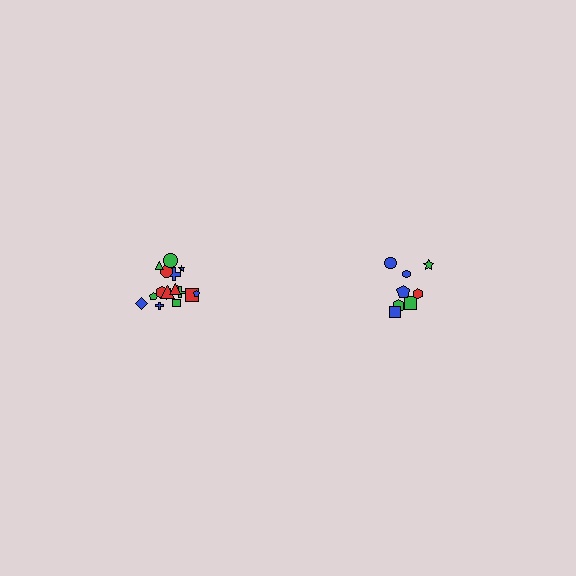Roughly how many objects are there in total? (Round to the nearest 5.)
Roughly 25 objects in total.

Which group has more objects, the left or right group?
The left group.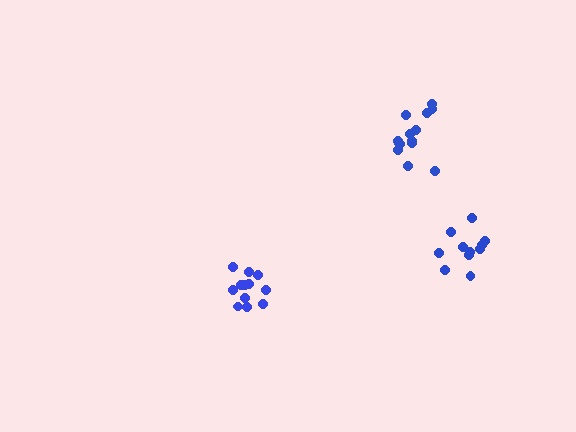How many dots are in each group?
Group 1: 13 dots, Group 2: 14 dots, Group 3: 11 dots (38 total).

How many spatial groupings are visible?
There are 3 spatial groupings.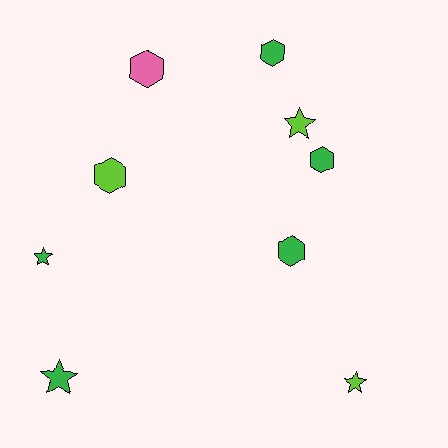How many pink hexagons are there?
There is 1 pink hexagon.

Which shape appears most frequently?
Hexagon, with 5 objects.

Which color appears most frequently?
Green, with 5 objects.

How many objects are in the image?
There are 9 objects.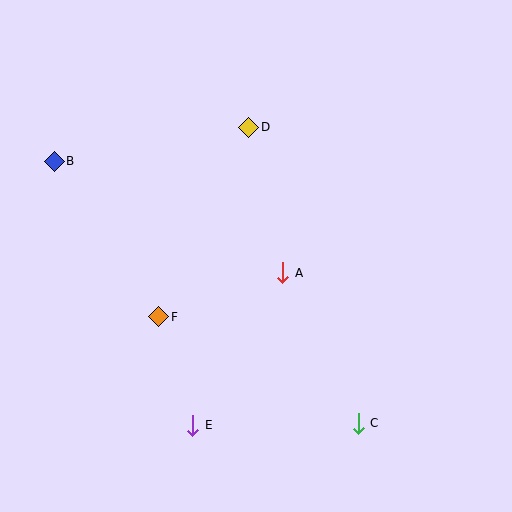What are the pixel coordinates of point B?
Point B is at (54, 161).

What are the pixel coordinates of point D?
Point D is at (249, 127).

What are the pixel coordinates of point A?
Point A is at (283, 273).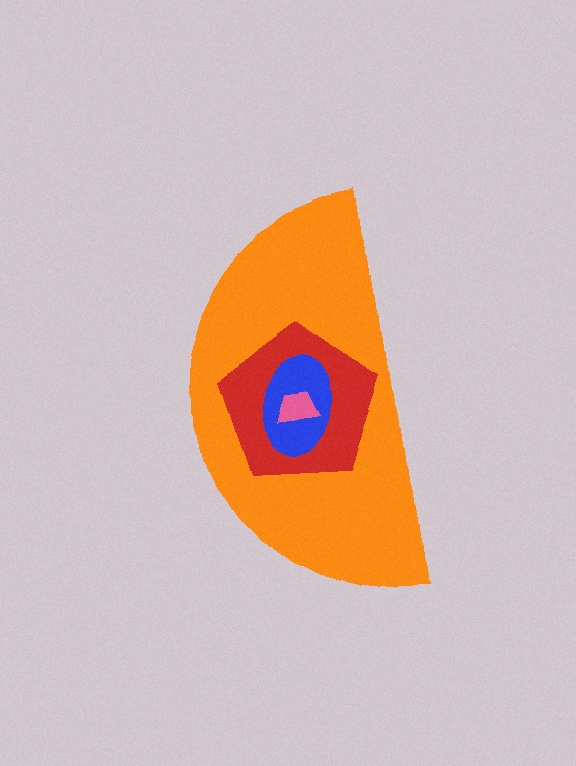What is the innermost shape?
The pink trapezoid.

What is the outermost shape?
The orange semicircle.